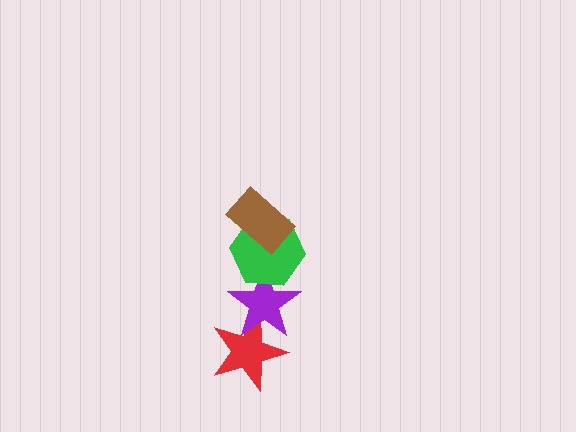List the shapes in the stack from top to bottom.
From top to bottom: the brown rectangle, the green hexagon, the purple star, the red star.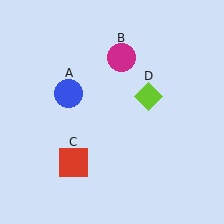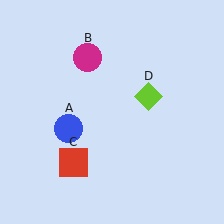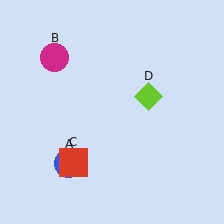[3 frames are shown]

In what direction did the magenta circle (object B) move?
The magenta circle (object B) moved left.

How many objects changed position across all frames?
2 objects changed position: blue circle (object A), magenta circle (object B).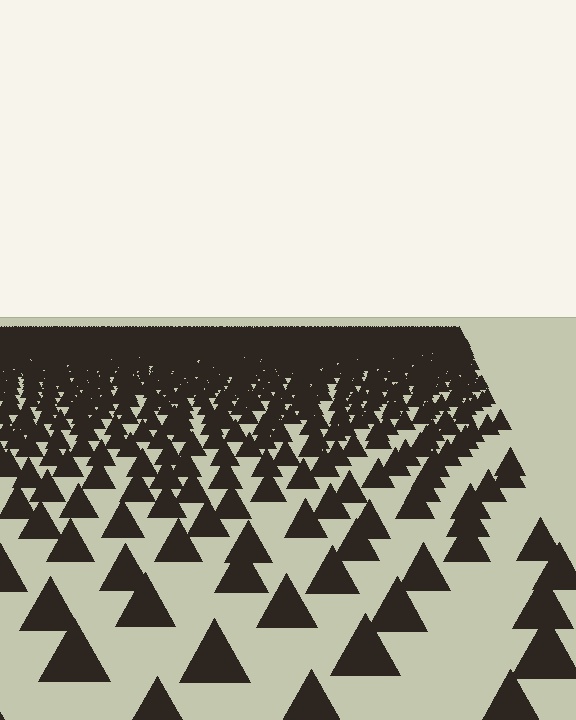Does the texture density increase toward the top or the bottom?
Density increases toward the top.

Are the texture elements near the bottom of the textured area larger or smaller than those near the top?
Larger. Near the bottom, elements are closer to the viewer and appear at a bigger on-screen size.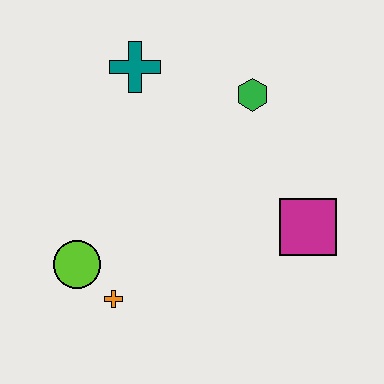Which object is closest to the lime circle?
The orange cross is closest to the lime circle.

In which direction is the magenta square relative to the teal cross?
The magenta square is to the right of the teal cross.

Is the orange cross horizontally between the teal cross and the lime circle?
Yes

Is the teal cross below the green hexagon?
No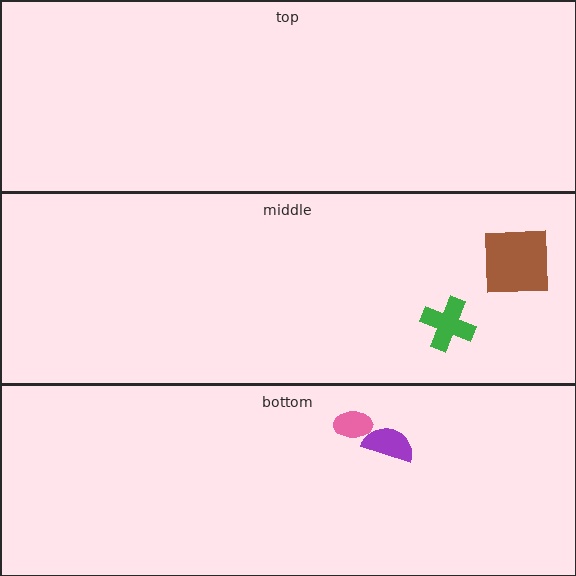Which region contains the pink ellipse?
The bottom region.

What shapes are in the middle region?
The brown square, the green cross.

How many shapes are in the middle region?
2.